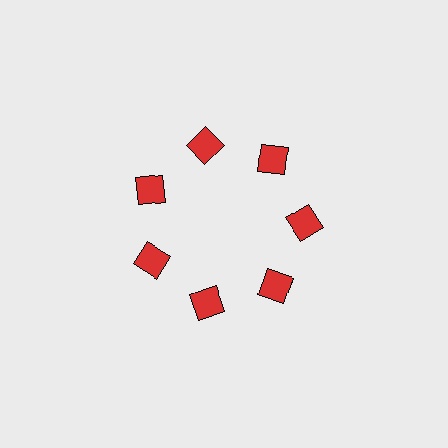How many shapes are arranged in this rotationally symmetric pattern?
There are 7 shapes, arranged in 7 groups of 1.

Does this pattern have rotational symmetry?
Yes, this pattern has 7-fold rotational symmetry. It looks the same after rotating 51 degrees around the center.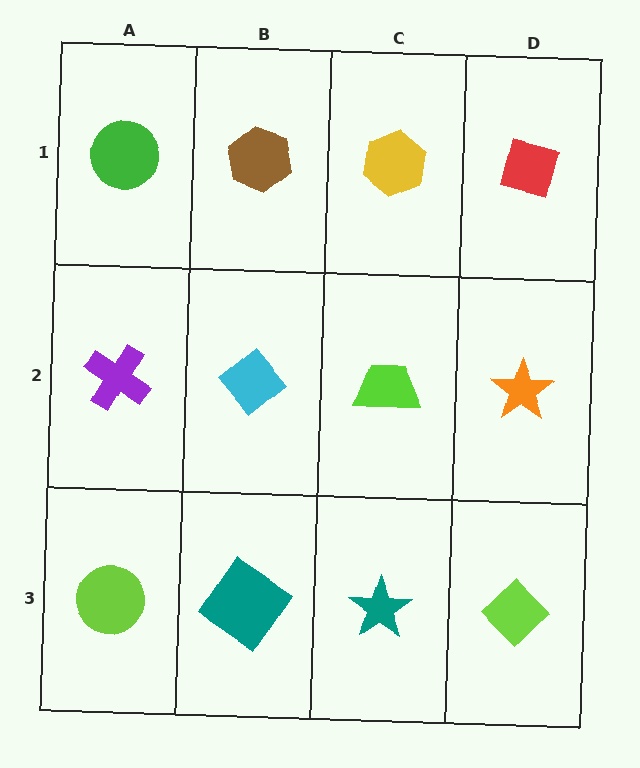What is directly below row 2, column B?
A teal diamond.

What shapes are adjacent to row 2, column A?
A green circle (row 1, column A), a lime circle (row 3, column A), a cyan diamond (row 2, column B).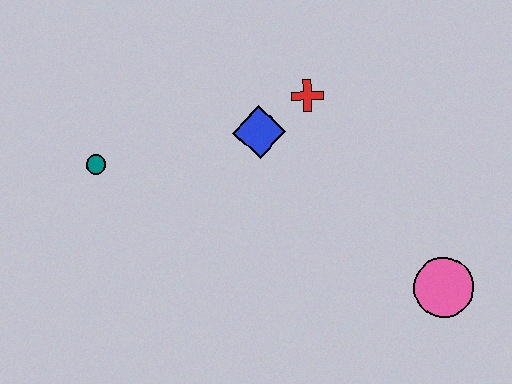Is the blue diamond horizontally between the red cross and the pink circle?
No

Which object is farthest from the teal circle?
The pink circle is farthest from the teal circle.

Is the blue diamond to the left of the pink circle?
Yes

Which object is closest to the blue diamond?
The red cross is closest to the blue diamond.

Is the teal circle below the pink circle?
No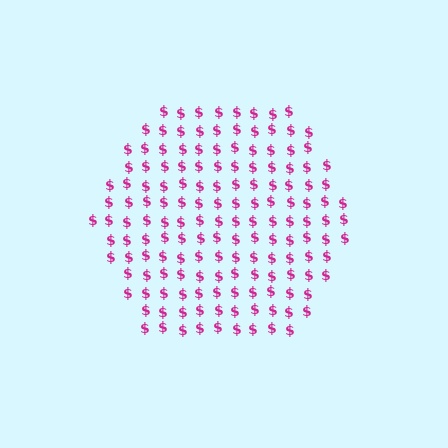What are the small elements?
The small elements are dollar signs.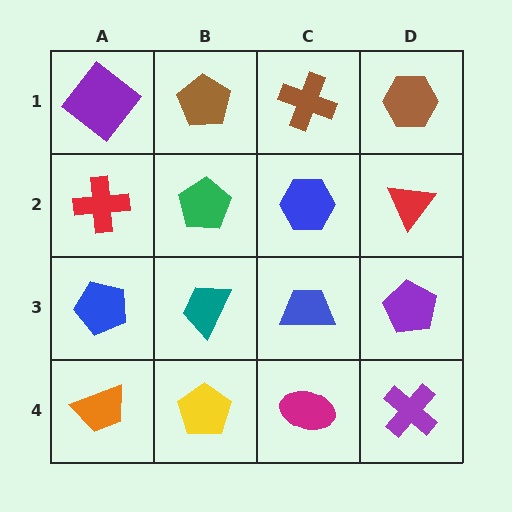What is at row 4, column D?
A purple cross.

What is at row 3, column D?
A purple pentagon.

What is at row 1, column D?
A brown hexagon.